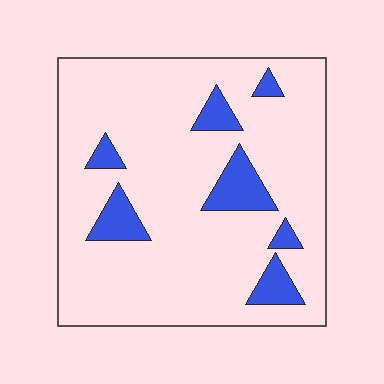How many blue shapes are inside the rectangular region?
7.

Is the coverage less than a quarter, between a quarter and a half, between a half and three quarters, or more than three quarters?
Less than a quarter.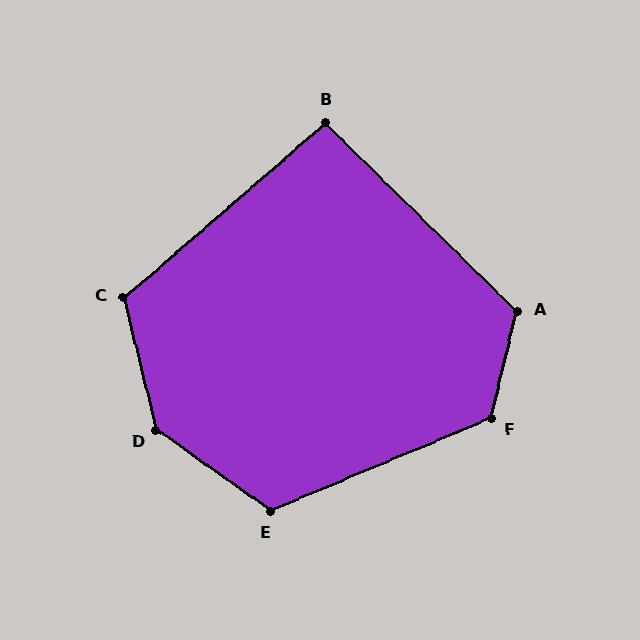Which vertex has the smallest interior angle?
B, at approximately 94 degrees.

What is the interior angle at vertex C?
Approximately 117 degrees (obtuse).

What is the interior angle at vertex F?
Approximately 127 degrees (obtuse).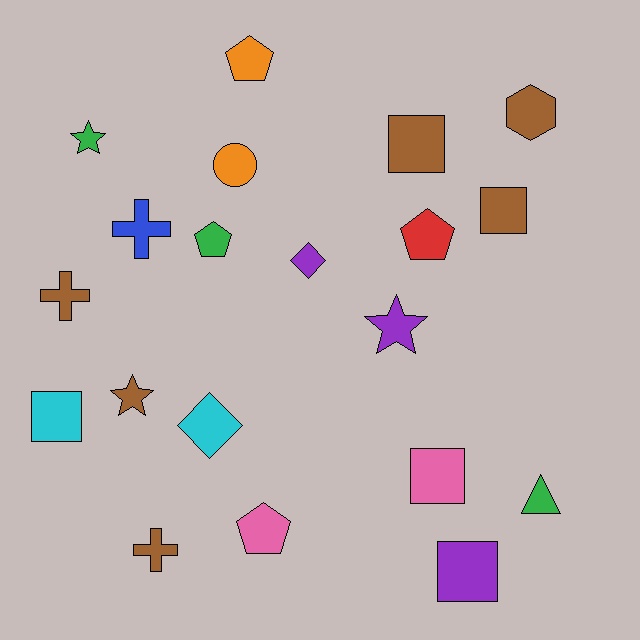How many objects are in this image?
There are 20 objects.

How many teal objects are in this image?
There are no teal objects.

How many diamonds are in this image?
There are 2 diamonds.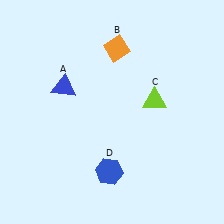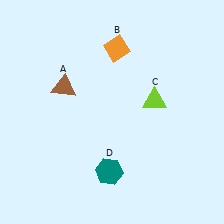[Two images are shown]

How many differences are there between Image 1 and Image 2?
There are 2 differences between the two images.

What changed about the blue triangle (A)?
In Image 1, A is blue. In Image 2, it changed to brown.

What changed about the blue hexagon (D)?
In Image 1, D is blue. In Image 2, it changed to teal.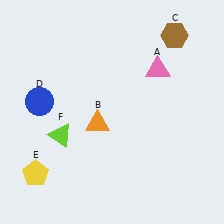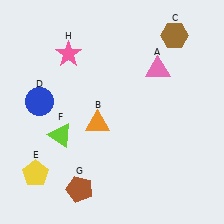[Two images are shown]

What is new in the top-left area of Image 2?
A pink star (H) was added in the top-left area of Image 2.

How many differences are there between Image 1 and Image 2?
There are 2 differences between the two images.